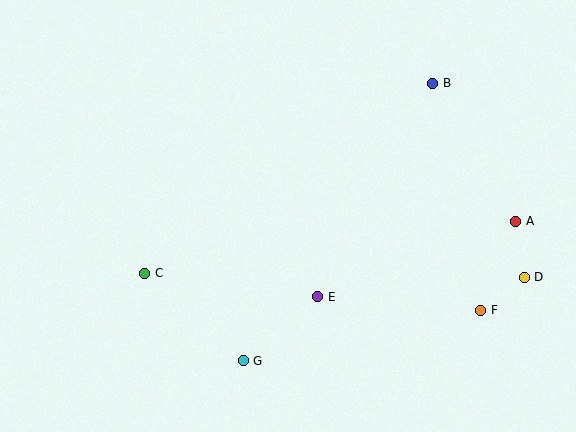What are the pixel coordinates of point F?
Point F is at (481, 310).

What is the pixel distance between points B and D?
The distance between B and D is 214 pixels.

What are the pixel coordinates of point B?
Point B is at (433, 83).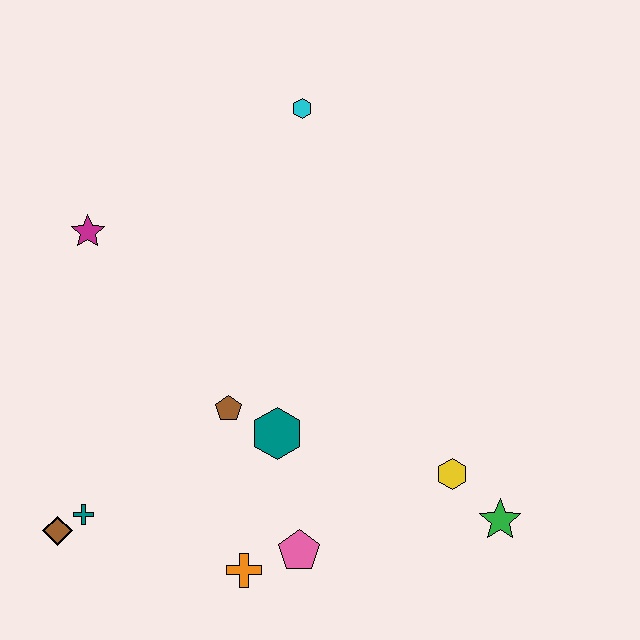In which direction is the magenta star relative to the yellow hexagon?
The magenta star is to the left of the yellow hexagon.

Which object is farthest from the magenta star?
The green star is farthest from the magenta star.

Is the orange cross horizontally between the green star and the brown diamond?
Yes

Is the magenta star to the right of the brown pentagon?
No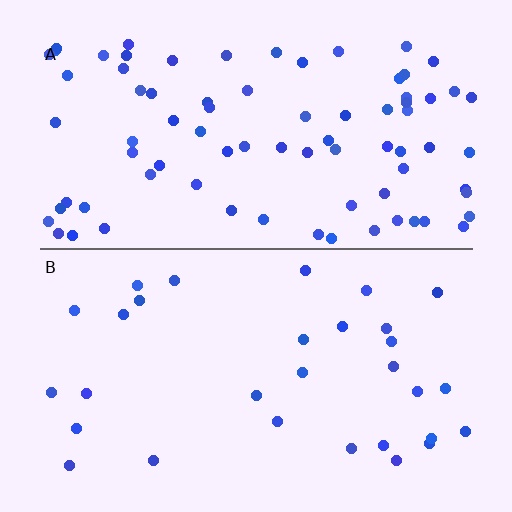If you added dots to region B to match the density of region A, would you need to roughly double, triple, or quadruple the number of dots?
Approximately triple.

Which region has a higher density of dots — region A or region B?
A (the top).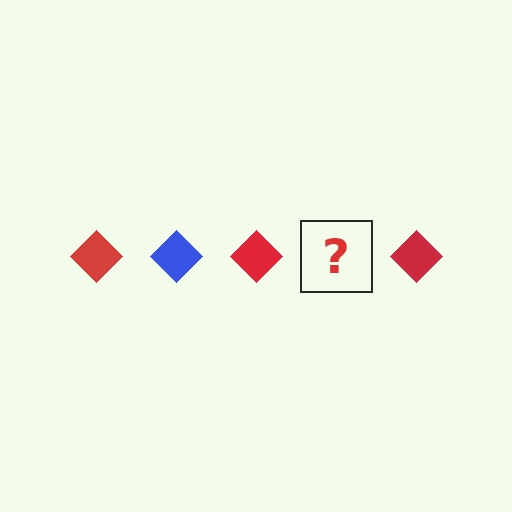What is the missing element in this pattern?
The missing element is a blue diamond.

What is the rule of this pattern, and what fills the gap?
The rule is that the pattern cycles through red, blue diamonds. The gap should be filled with a blue diamond.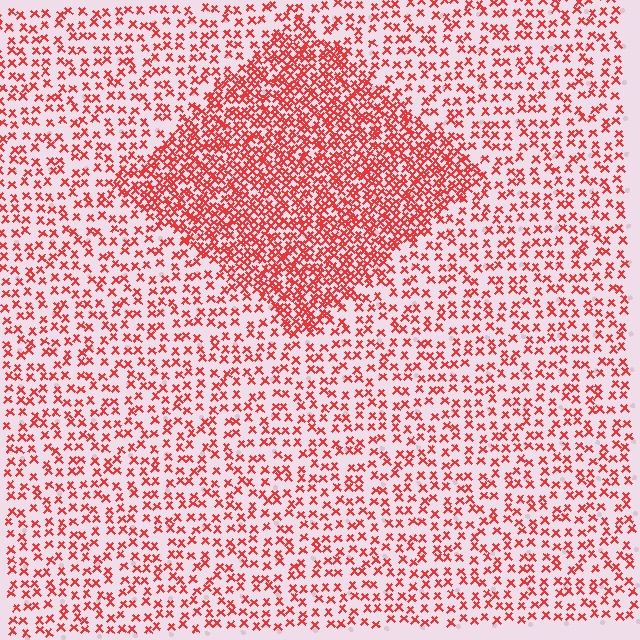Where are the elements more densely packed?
The elements are more densely packed inside the diamond boundary.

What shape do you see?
I see a diamond.